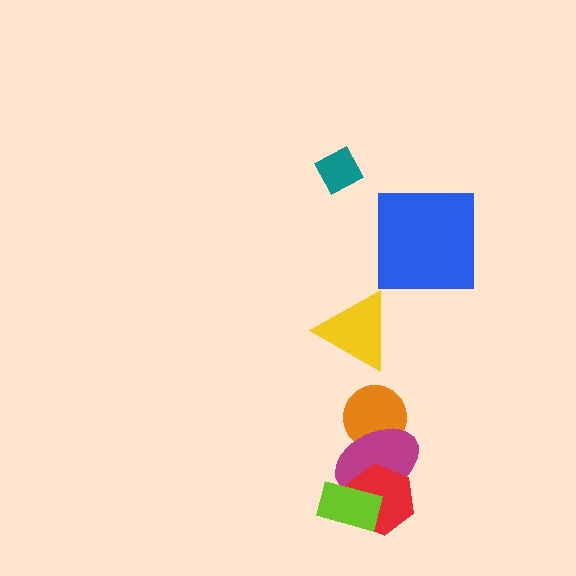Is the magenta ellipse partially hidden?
Yes, it is partially covered by another shape.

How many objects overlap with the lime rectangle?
2 objects overlap with the lime rectangle.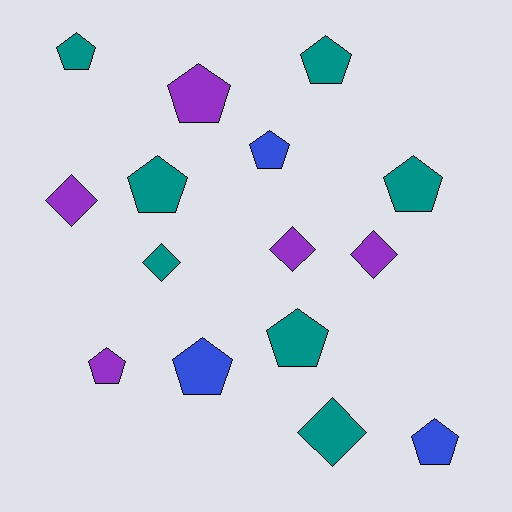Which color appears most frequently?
Teal, with 7 objects.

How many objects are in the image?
There are 15 objects.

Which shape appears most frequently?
Pentagon, with 10 objects.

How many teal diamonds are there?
There are 2 teal diamonds.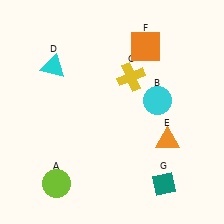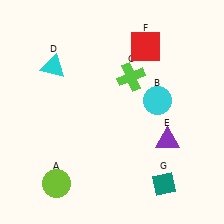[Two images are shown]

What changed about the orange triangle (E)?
In Image 1, E is orange. In Image 2, it changed to purple.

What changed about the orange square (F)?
In Image 1, F is orange. In Image 2, it changed to red.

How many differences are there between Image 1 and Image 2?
There are 3 differences between the two images.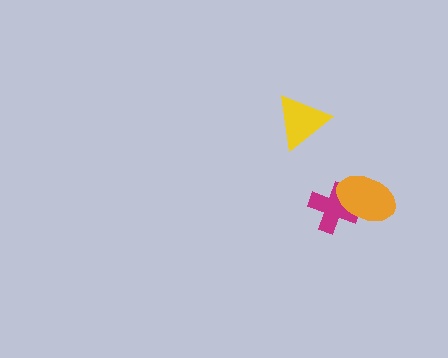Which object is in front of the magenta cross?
The orange ellipse is in front of the magenta cross.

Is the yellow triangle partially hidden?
No, no other shape covers it.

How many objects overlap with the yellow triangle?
0 objects overlap with the yellow triangle.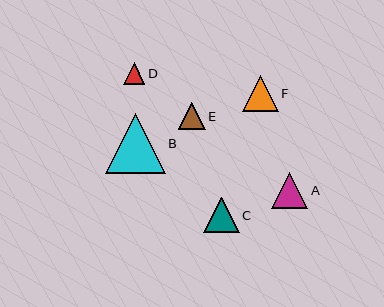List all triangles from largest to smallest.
From largest to smallest: B, F, A, C, E, D.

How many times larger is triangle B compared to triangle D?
Triangle B is approximately 2.8 times the size of triangle D.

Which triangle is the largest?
Triangle B is the largest with a size of approximately 60 pixels.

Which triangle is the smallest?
Triangle D is the smallest with a size of approximately 22 pixels.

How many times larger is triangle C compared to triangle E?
Triangle C is approximately 1.4 times the size of triangle E.